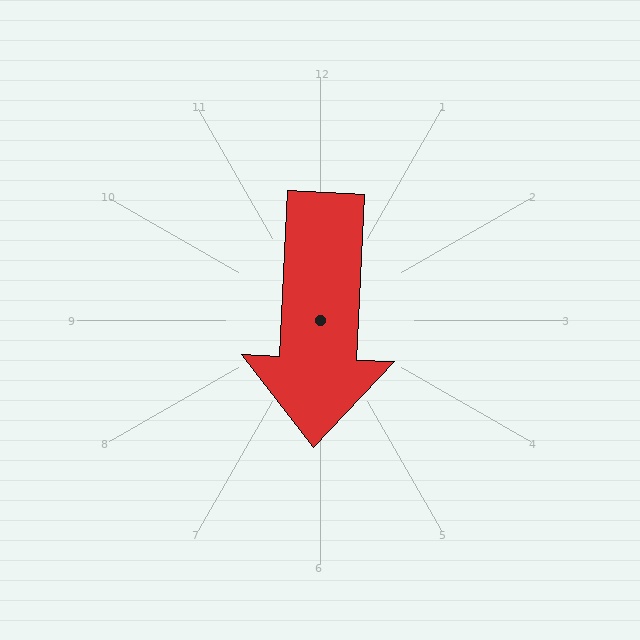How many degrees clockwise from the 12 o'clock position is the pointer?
Approximately 183 degrees.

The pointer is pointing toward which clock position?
Roughly 6 o'clock.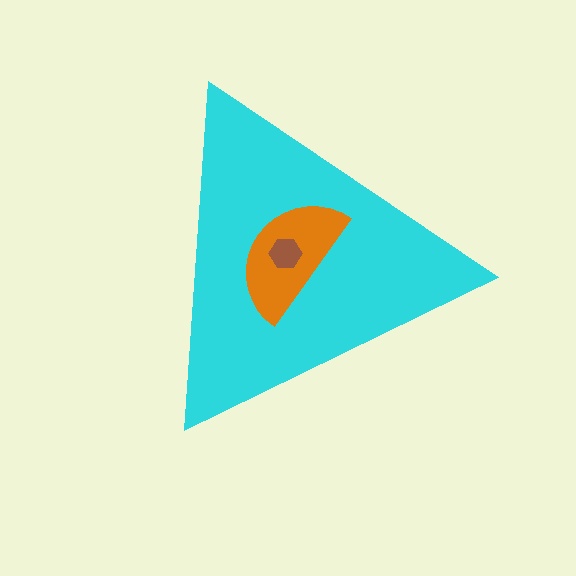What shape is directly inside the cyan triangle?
The orange semicircle.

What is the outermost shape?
The cyan triangle.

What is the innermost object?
The brown hexagon.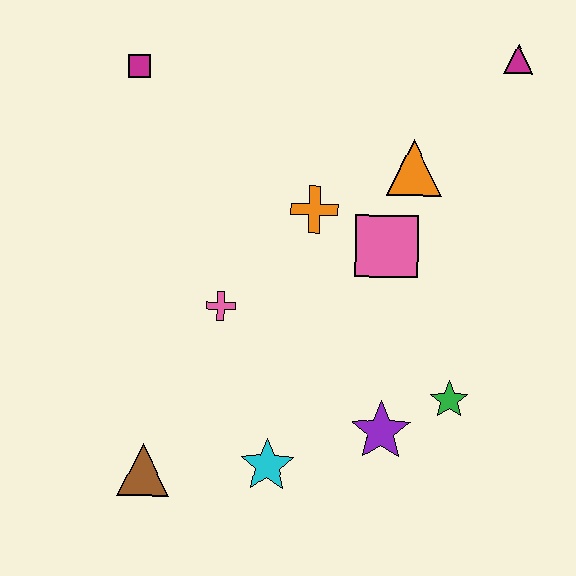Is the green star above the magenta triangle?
No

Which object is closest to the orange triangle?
The pink square is closest to the orange triangle.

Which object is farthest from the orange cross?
The brown triangle is farthest from the orange cross.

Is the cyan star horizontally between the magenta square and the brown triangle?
No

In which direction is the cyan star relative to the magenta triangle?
The cyan star is below the magenta triangle.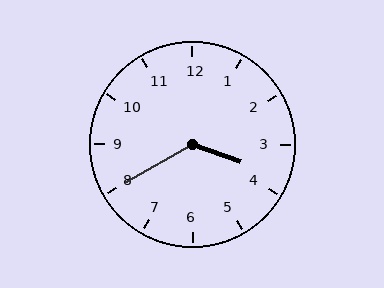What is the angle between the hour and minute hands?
Approximately 130 degrees.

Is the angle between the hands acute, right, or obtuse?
It is obtuse.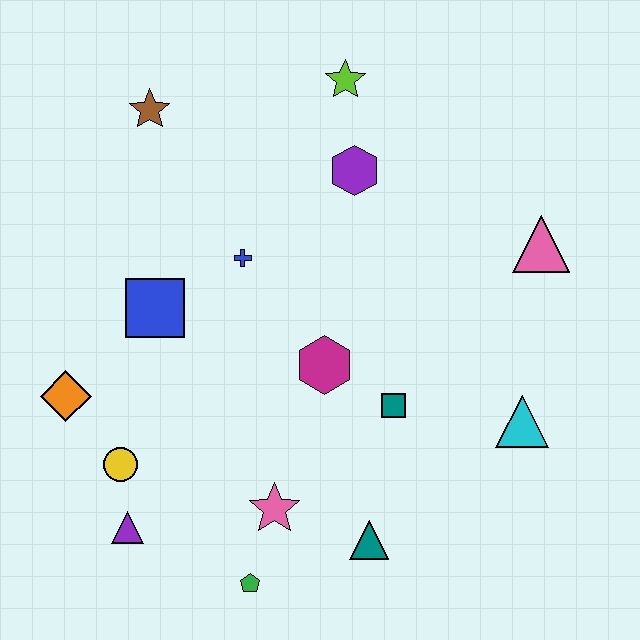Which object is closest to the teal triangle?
The pink star is closest to the teal triangle.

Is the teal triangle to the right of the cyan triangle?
No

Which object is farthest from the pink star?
The lime star is farthest from the pink star.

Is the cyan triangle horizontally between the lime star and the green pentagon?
No